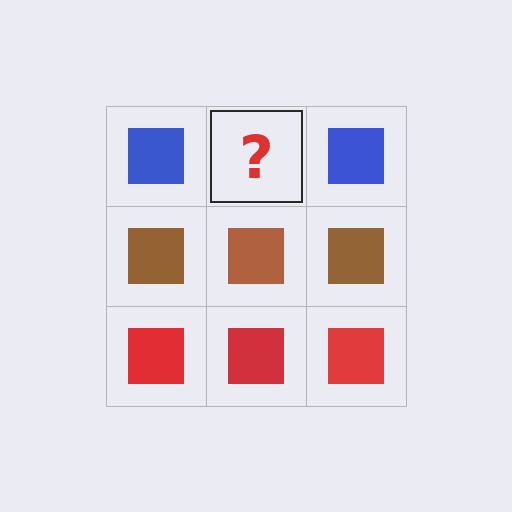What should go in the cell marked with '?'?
The missing cell should contain a blue square.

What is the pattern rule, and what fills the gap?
The rule is that each row has a consistent color. The gap should be filled with a blue square.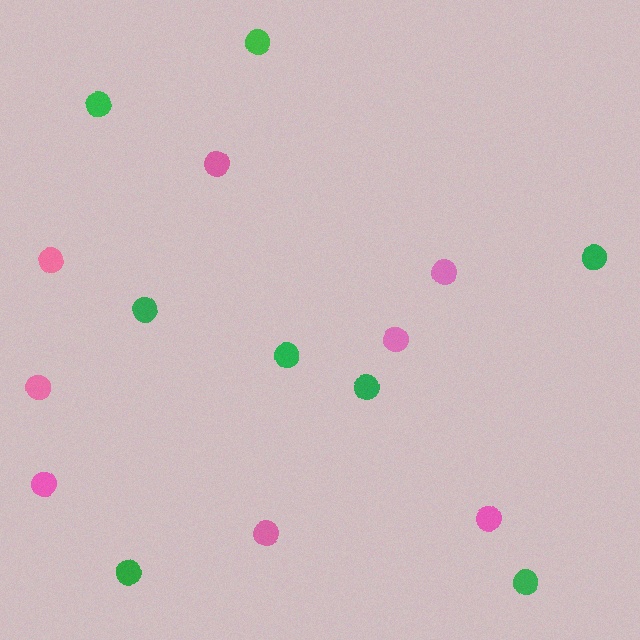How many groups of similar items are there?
There are 2 groups: one group of pink circles (8) and one group of green circles (8).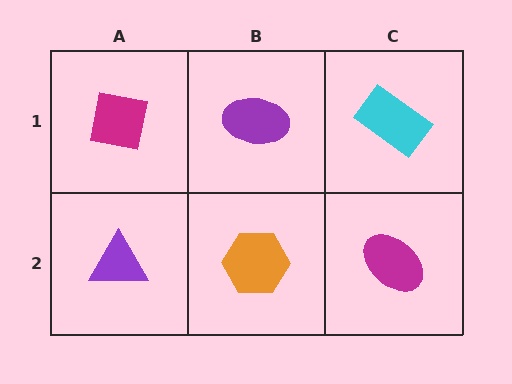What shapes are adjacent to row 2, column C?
A cyan rectangle (row 1, column C), an orange hexagon (row 2, column B).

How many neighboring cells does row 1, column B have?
3.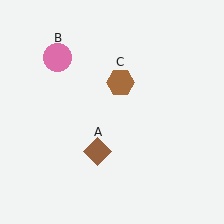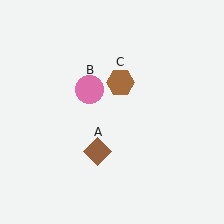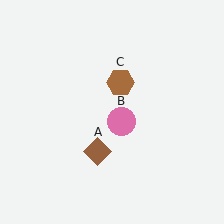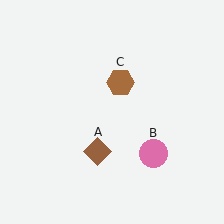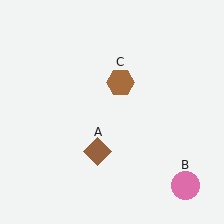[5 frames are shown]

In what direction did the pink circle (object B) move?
The pink circle (object B) moved down and to the right.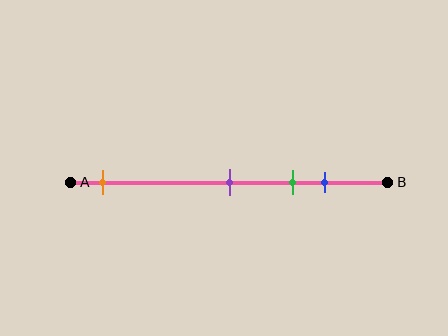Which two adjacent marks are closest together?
The green and blue marks are the closest adjacent pair.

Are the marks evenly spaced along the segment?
No, the marks are not evenly spaced.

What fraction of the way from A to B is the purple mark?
The purple mark is approximately 50% (0.5) of the way from A to B.